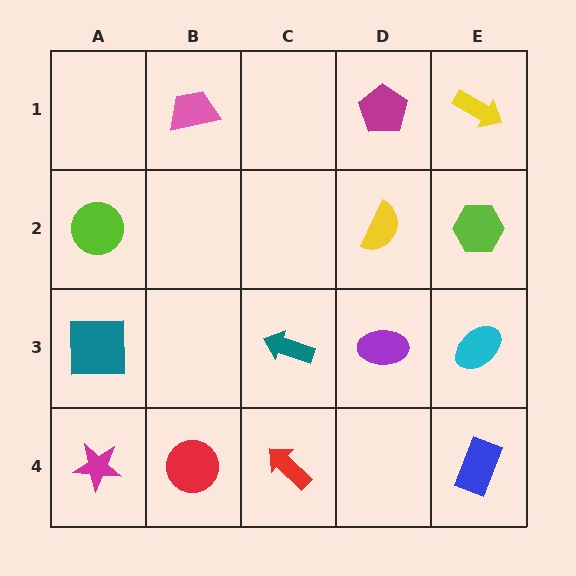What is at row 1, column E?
A yellow arrow.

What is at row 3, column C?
A teal arrow.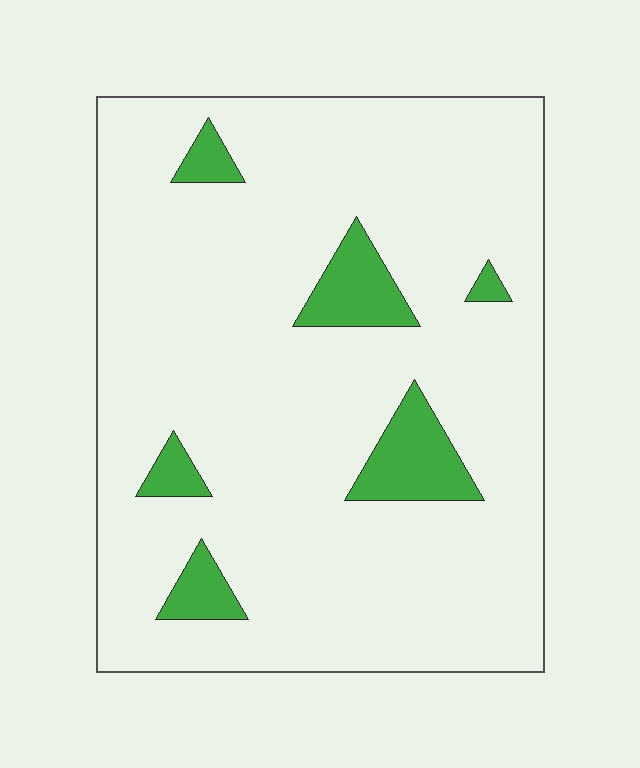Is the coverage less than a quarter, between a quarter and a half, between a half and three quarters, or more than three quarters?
Less than a quarter.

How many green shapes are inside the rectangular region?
6.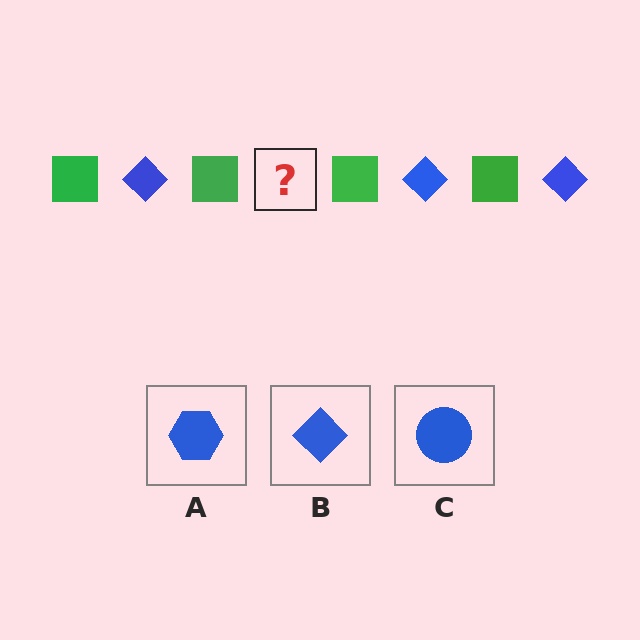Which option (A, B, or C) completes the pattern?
B.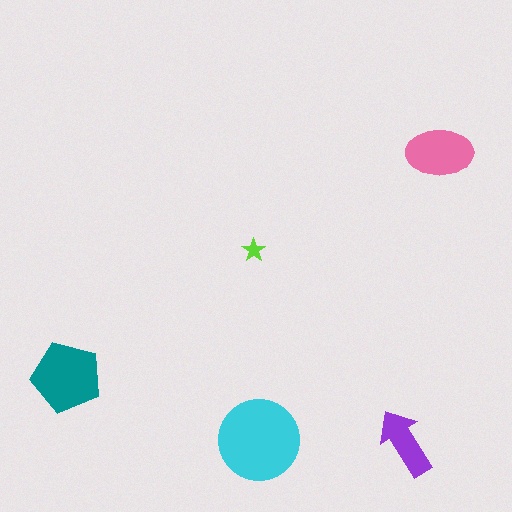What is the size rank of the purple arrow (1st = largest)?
4th.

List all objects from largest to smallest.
The cyan circle, the teal pentagon, the pink ellipse, the purple arrow, the lime star.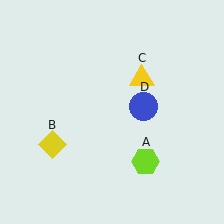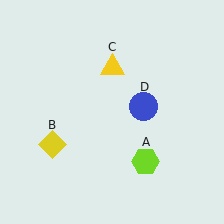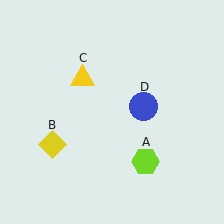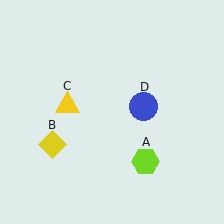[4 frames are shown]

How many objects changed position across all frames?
1 object changed position: yellow triangle (object C).